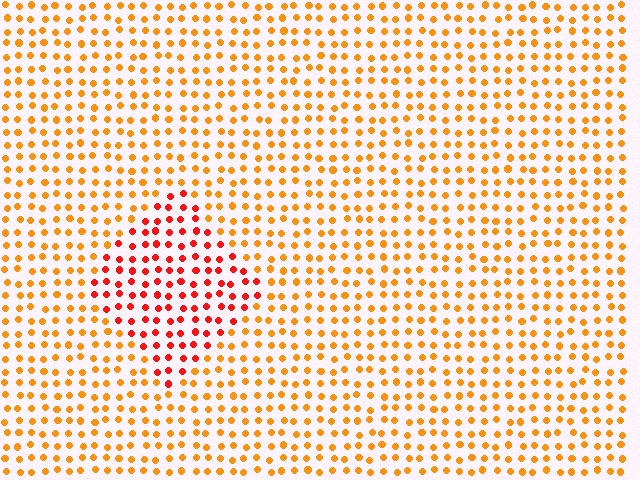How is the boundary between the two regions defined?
The boundary is defined purely by a slight shift in hue (about 35 degrees). Spacing, size, and orientation are identical on both sides.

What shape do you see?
I see a diamond.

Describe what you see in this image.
The image is filled with small orange elements in a uniform arrangement. A diamond-shaped region is visible where the elements are tinted to a slightly different hue, forming a subtle color boundary.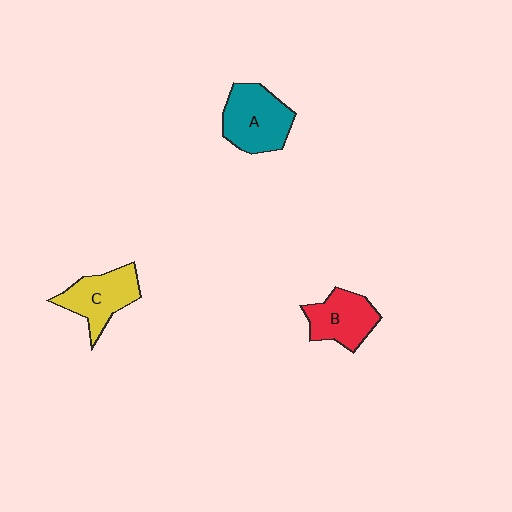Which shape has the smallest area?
Shape B (red).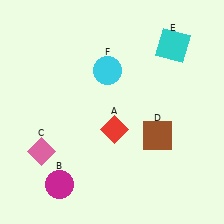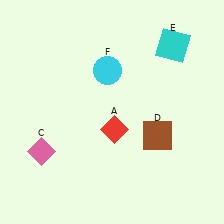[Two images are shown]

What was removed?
The magenta circle (B) was removed in Image 2.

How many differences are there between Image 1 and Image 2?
There is 1 difference between the two images.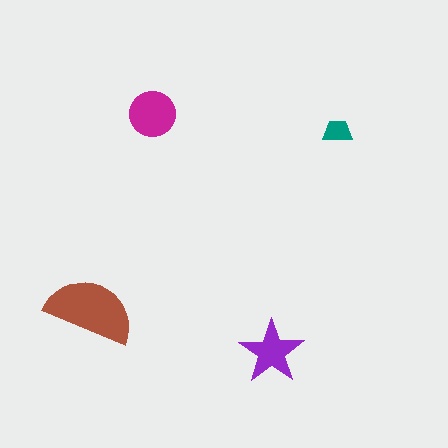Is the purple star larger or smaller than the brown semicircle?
Smaller.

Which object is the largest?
The brown semicircle.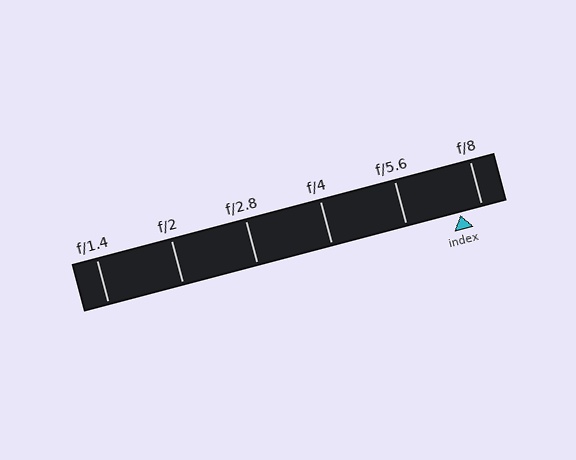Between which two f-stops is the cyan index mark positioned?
The index mark is between f/5.6 and f/8.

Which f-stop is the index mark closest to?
The index mark is closest to f/8.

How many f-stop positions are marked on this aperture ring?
There are 6 f-stop positions marked.